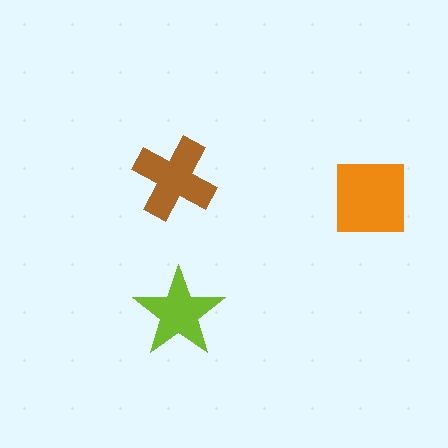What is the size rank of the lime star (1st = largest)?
3rd.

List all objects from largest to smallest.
The orange square, the brown cross, the lime star.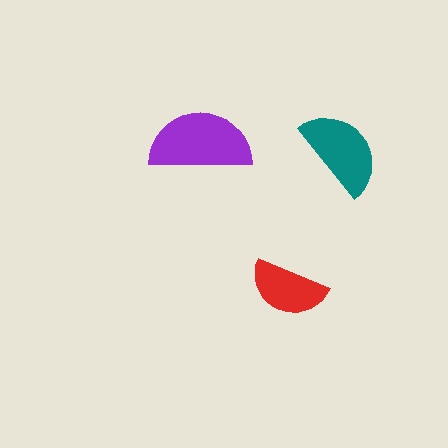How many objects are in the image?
There are 3 objects in the image.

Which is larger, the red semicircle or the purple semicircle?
The purple one.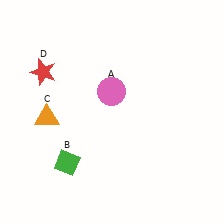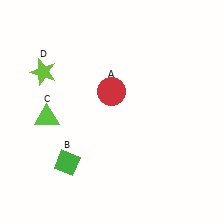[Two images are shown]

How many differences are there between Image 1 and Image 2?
There are 3 differences between the two images.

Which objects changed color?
A changed from pink to red. C changed from orange to lime. D changed from red to lime.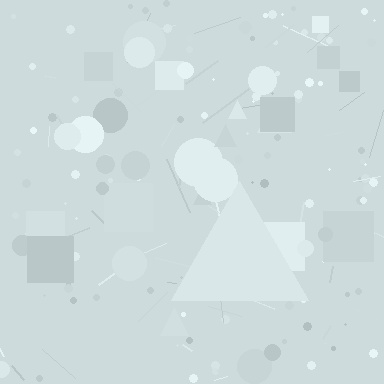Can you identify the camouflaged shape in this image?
The camouflaged shape is a triangle.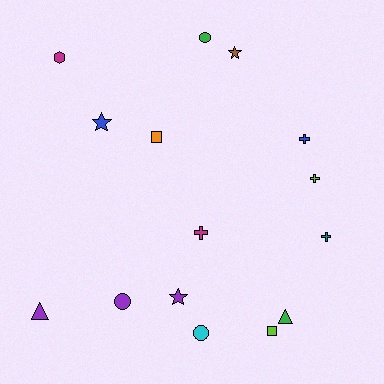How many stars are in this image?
There are 3 stars.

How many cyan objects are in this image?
There is 1 cyan object.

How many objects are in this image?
There are 15 objects.